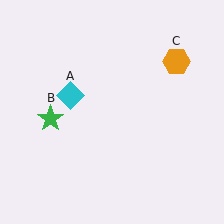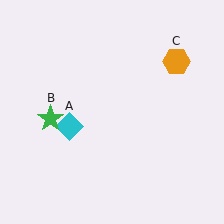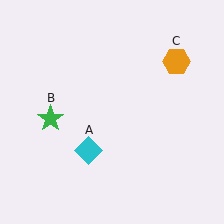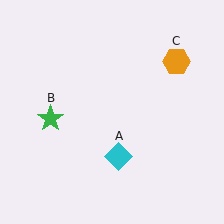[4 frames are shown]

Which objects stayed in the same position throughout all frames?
Green star (object B) and orange hexagon (object C) remained stationary.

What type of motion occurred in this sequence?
The cyan diamond (object A) rotated counterclockwise around the center of the scene.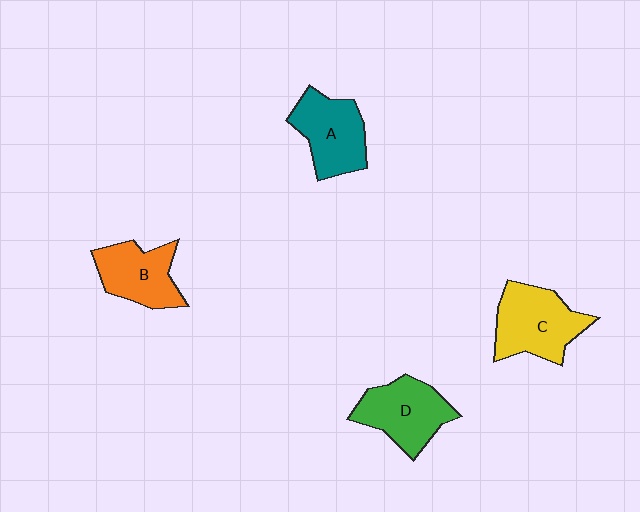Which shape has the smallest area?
Shape B (orange).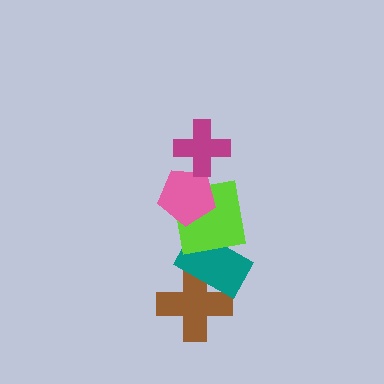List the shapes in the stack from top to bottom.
From top to bottom: the magenta cross, the pink pentagon, the lime square, the teal rectangle, the brown cross.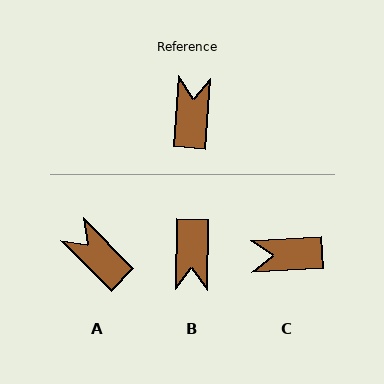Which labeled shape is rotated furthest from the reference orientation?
B, about 177 degrees away.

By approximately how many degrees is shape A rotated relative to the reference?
Approximately 49 degrees counter-clockwise.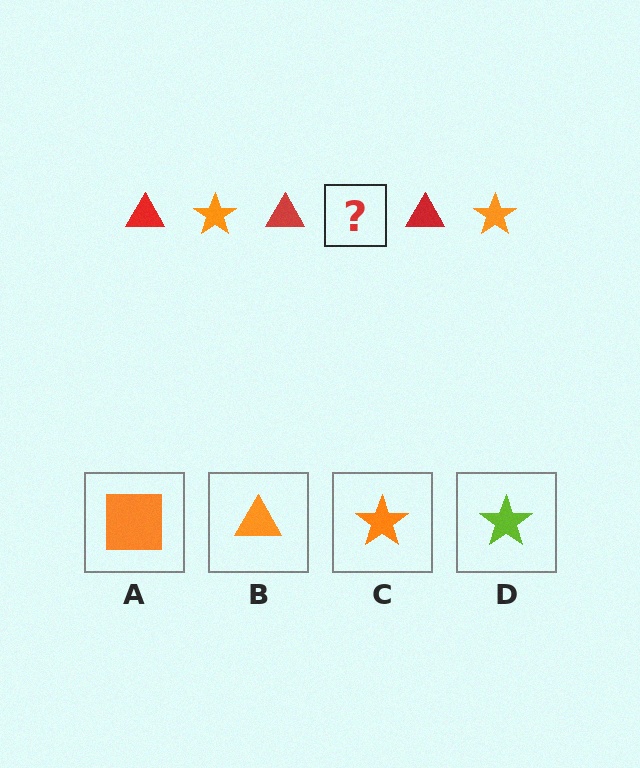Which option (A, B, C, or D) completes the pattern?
C.